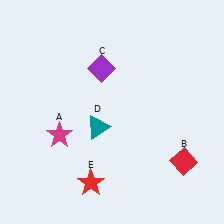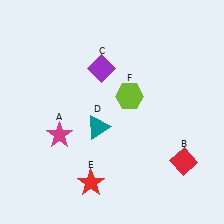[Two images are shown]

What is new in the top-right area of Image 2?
A lime hexagon (F) was added in the top-right area of Image 2.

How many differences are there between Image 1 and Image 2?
There is 1 difference between the two images.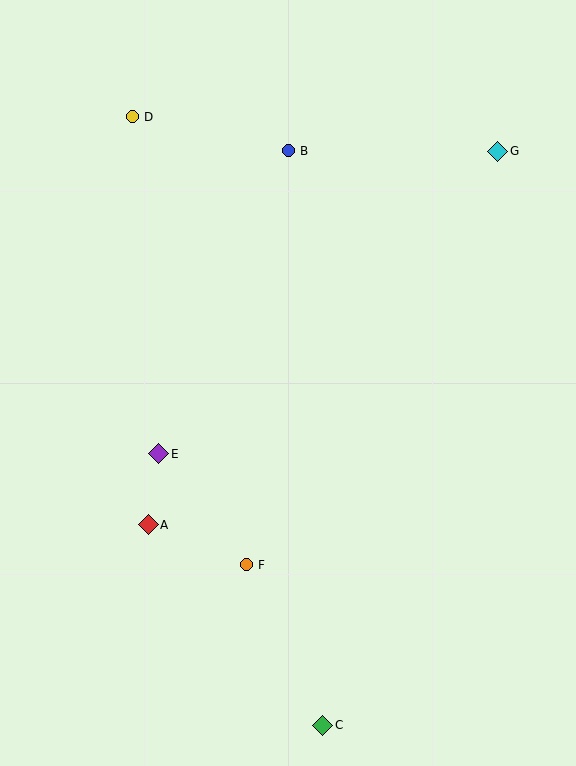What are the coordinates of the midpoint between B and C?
The midpoint between B and C is at (305, 438).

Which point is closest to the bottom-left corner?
Point A is closest to the bottom-left corner.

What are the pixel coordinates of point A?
Point A is at (148, 525).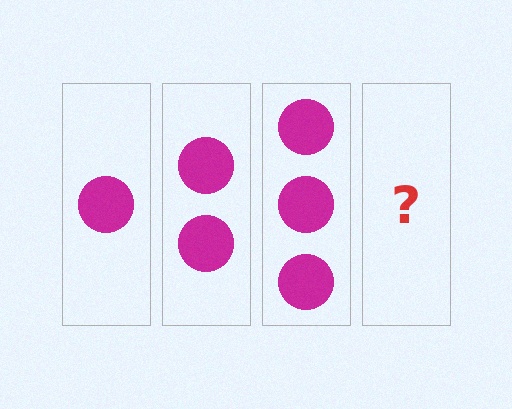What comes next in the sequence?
The next element should be 4 circles.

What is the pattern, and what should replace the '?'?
The pattern is that each step adds one more circle. The '?' should be 4 circles.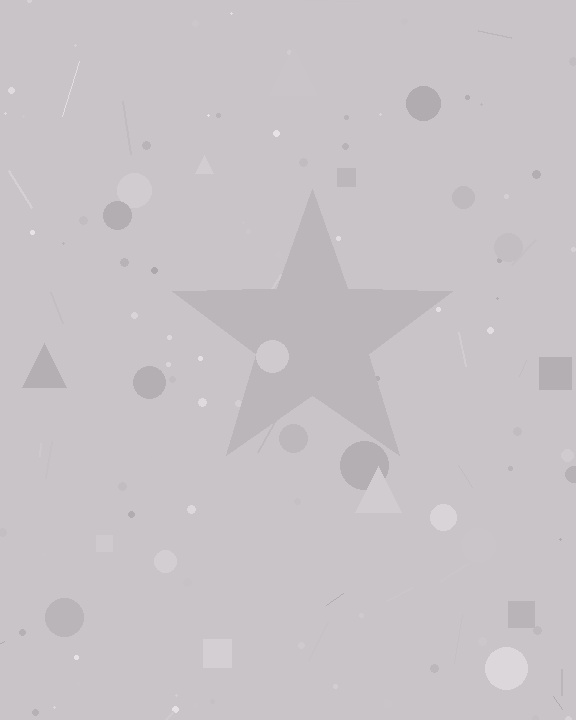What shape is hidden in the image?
A star is hidden in the image.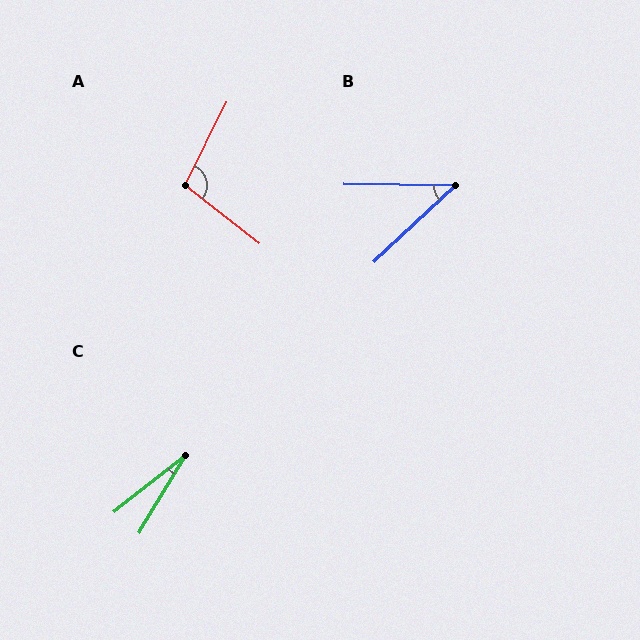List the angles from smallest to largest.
C (21°), B (44°), A (101°).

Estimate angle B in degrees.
Approximately 44 degrees.